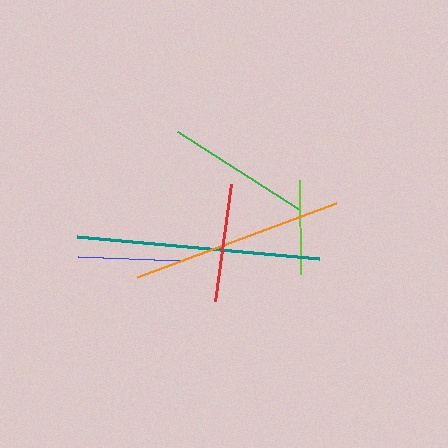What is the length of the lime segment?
The lime segment is approximately 93 pixels long.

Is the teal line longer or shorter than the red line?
The teal line is longer than the red line.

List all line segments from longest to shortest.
From longest to shortest: teal, orange, green, red, blue, lime.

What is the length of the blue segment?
The blue segment is approximately 102 pixels long.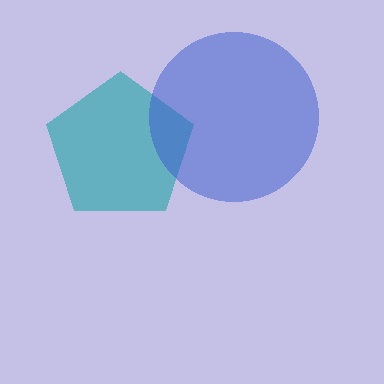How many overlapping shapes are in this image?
There are 2 overlapping shapes in the image.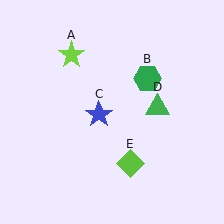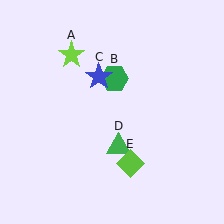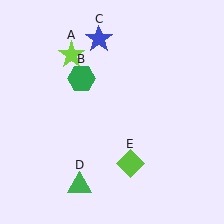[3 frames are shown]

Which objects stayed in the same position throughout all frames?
Lime star (object A) and lime diamond (object E) remained stationary.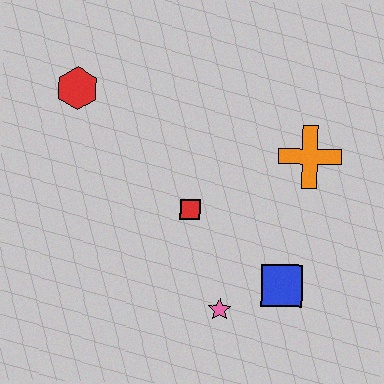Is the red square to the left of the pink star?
Yes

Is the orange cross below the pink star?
No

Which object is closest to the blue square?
The pink star is closest to the blue square.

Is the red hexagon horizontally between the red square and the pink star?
No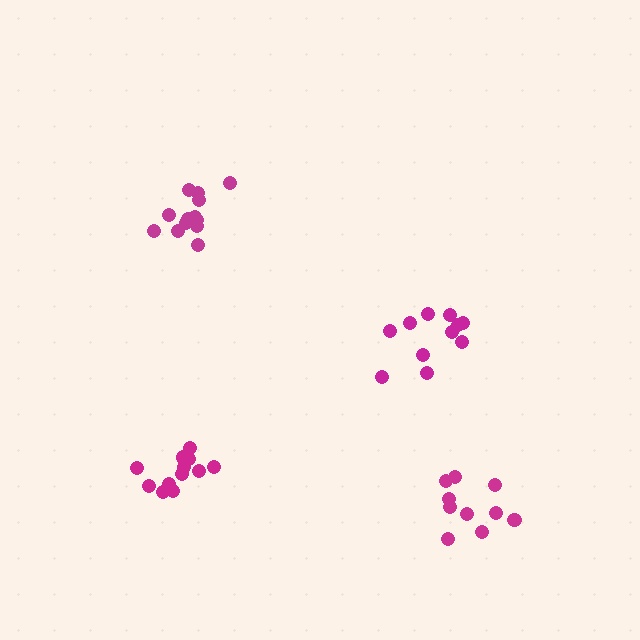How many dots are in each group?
Group 1: 13 dots, Group 2: 11 dots, Group 3: 12 dots, Group 4: 10 dots (46 total).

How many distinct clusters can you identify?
There are 4 distinct clusters.